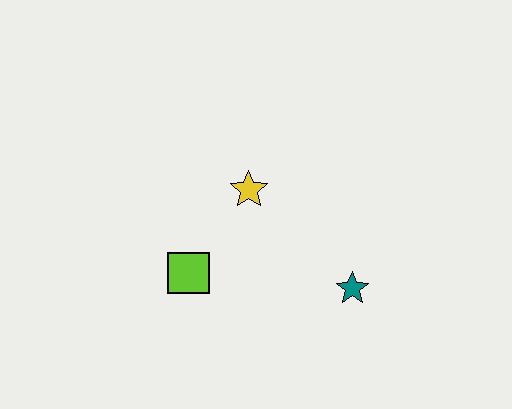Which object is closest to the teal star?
The yellow star is closest to the teal star.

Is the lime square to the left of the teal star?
Yes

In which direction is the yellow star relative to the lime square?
The yellow star is above the lime square.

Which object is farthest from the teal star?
The lime square is farthest from the teal star.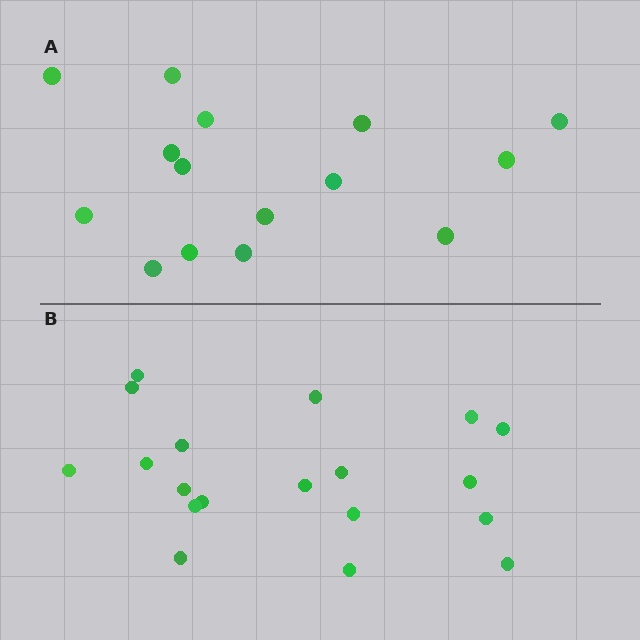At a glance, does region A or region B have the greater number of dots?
Region B (the bottom region) has more dots.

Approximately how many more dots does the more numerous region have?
Region B has about 4 more dots than region A.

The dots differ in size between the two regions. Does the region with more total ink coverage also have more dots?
No. Region A has more total ink coverage because its dots are larger, but region B actually contains more individual dots. Total area can be misleading — the number of items is what matters here.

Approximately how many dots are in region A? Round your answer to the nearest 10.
About 20 dots. (The exact count is 15, which rounds to 20.)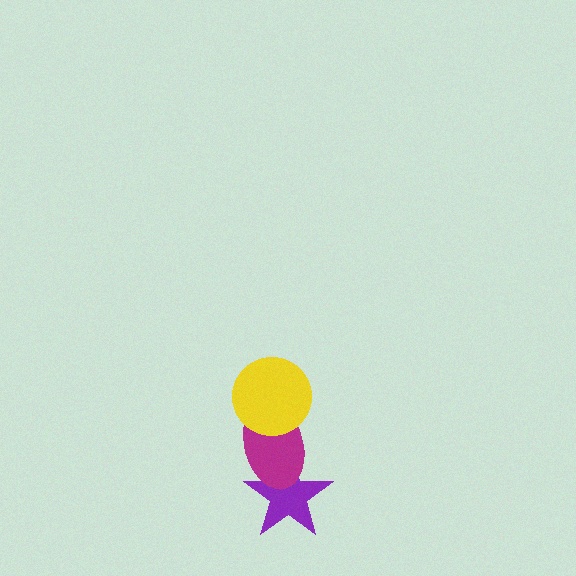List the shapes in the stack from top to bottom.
From top to bottom: the yellow circle, the magenta ellipse, the purple star.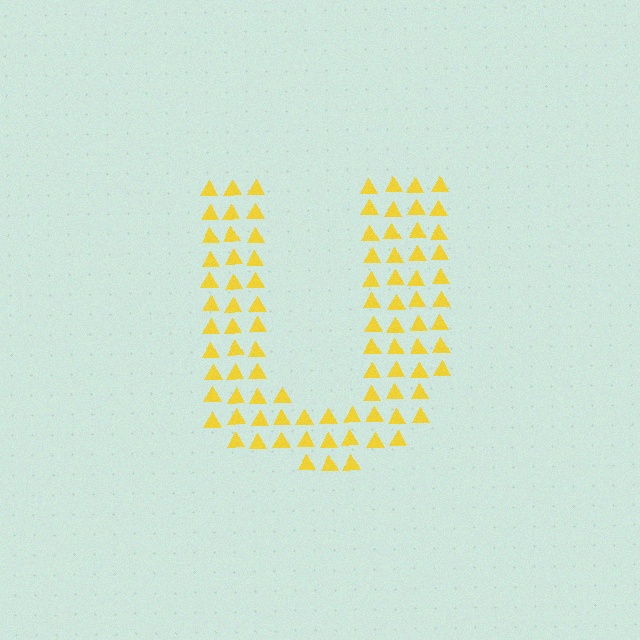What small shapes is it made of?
It is made of small triangles.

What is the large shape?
The large shape is the letter U.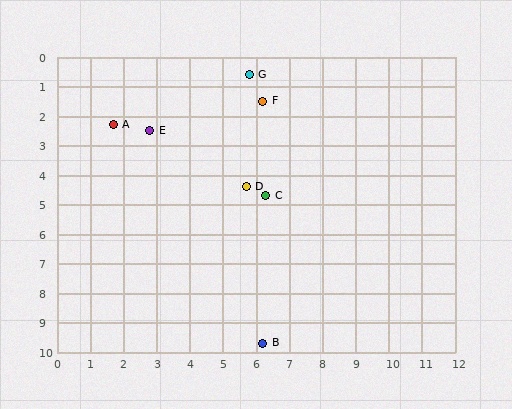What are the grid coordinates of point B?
Point B is at approximately (6.2, 9.7).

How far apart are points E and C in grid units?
Points E and C are about 4.1 grid units apart.